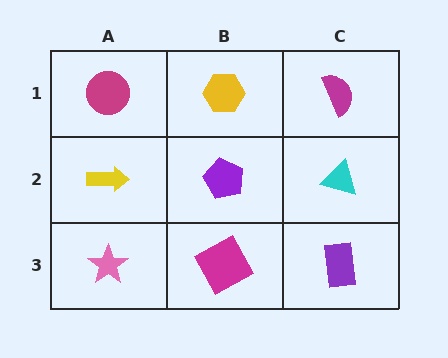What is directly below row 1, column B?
A purple pentagon.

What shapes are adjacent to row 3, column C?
A cyan triangle (row 2, column C), a magenta square (row 3, column B).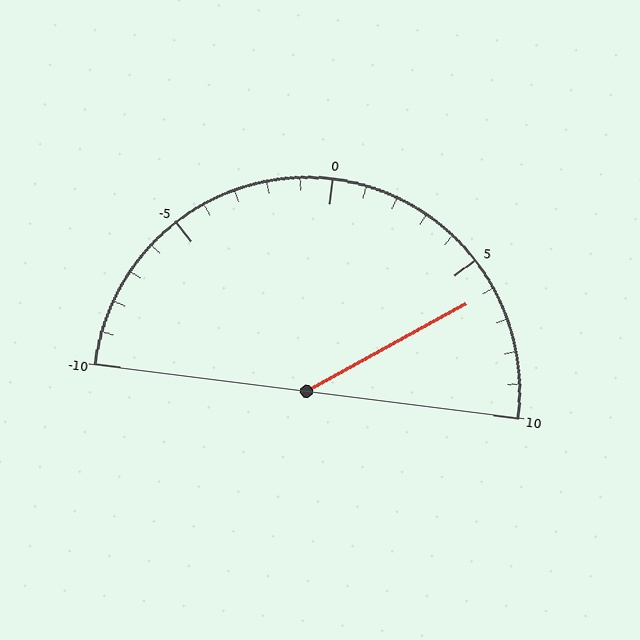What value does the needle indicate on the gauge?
The needle indicates approximately 6.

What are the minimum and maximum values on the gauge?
The gauge ranges from -10 to 10.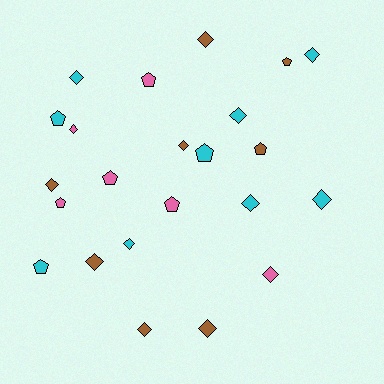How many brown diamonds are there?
There are 6 brown diamonds.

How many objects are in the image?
There are 23 objects.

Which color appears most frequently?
Cyan, with 9 objects.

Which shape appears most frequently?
Diamond, with 14 objects.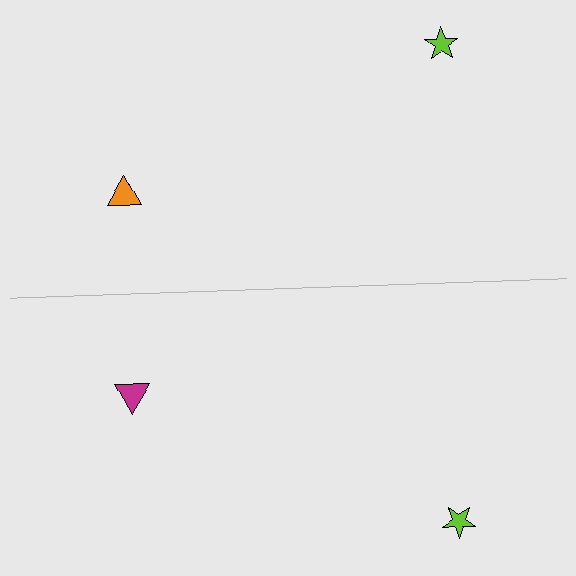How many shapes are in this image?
There are 4 shapes in this image.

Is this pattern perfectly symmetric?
No, the pattern is not perfectly symmetric. The magenta triangle on the bottom side breaks the symmetry — its mirror counterpart is orange.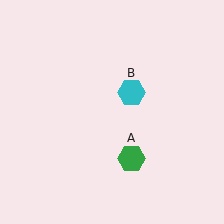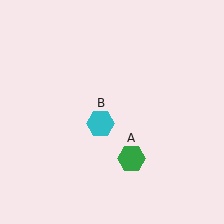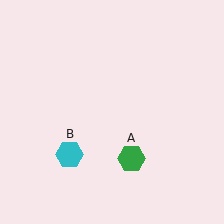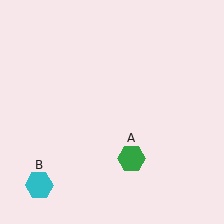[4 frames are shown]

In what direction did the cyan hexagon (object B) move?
The cyan hexagon (object B) moved down and to the left.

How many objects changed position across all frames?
1 object changed position: cyan hexagon (object B).